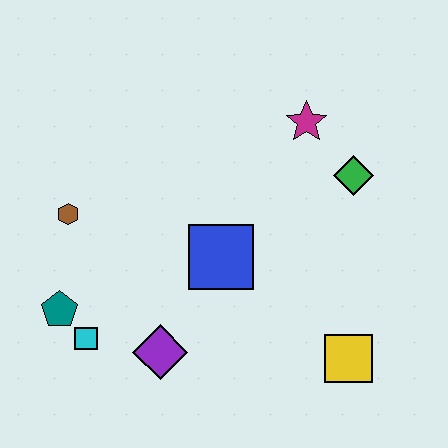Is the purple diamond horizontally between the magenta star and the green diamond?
No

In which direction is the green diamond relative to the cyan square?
The green diamond is to the right of the cyan square.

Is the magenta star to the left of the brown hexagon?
No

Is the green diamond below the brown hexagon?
No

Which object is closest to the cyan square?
The teal pentagon is closest to the cyan square.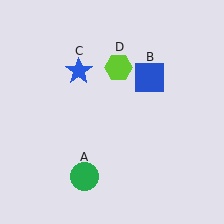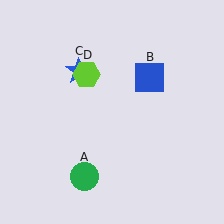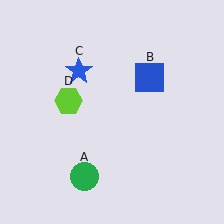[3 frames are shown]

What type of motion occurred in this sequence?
The lime hexagon (object D) rotated counterclockwise around the center of the scene.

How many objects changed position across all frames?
1 object changed position: lime hexagon (object D).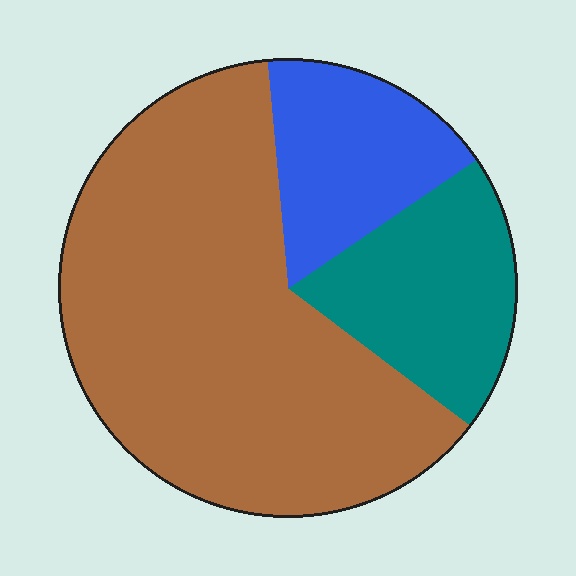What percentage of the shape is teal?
Teal covers 20% of the shape.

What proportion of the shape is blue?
Blue takes up less than a quarter of the shape.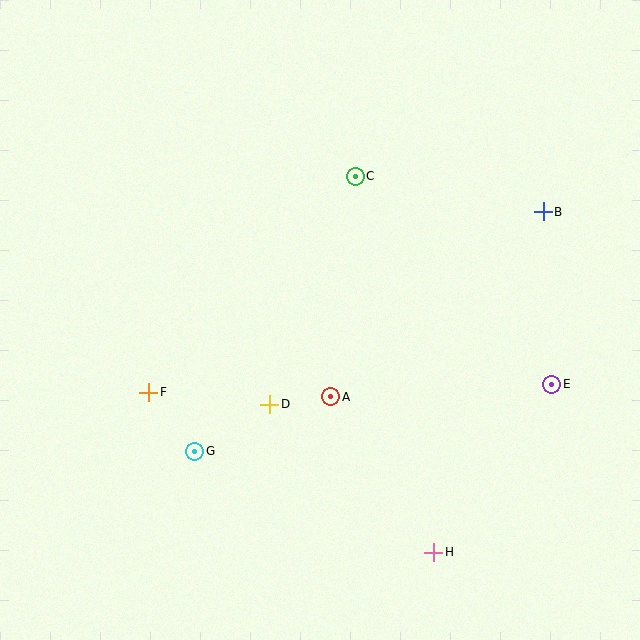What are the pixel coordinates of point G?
Point G is at (195, 451).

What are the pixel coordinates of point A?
Point A is at (331, 397).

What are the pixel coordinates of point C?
Point C is at (355, 176).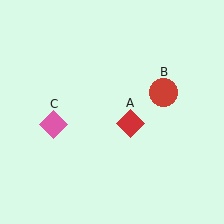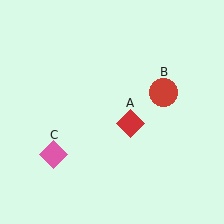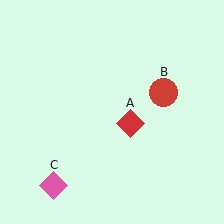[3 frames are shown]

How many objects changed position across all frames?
1 object changed position: pink diamond (object C).